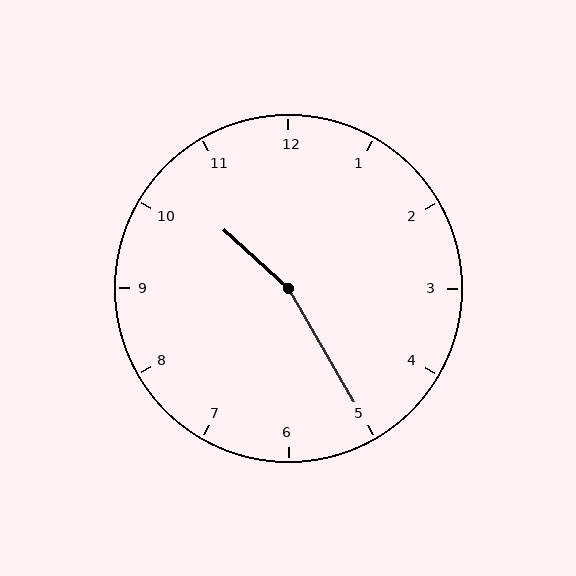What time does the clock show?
10:25.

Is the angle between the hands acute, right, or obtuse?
It is obtuse.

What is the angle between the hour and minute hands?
Approximately 162 degrees.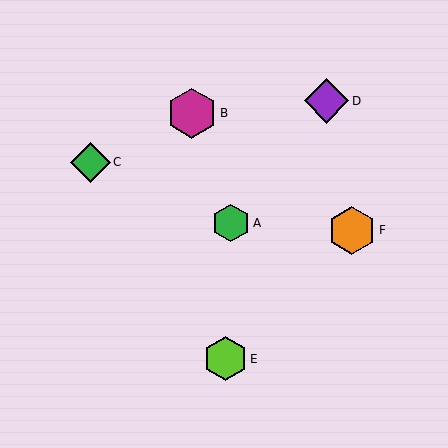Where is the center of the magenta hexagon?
The center of the magenta hexagon is at (192, 113).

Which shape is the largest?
The magenta hexagon (labeled B) is the largest.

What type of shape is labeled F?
Shape F is an orange hexagon.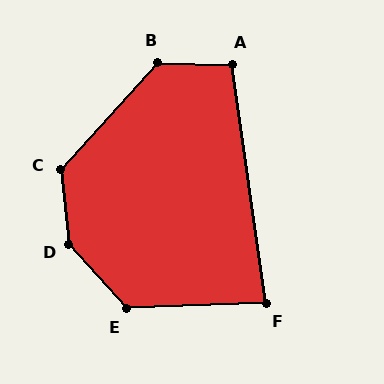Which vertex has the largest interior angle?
D, at approximately 145 degrees.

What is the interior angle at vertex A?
Approximately 99 degrees (obtuse).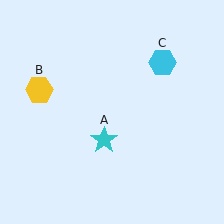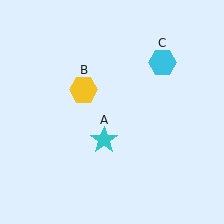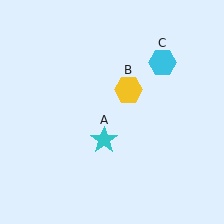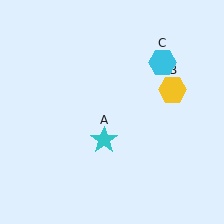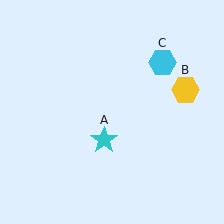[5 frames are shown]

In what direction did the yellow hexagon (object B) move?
The yellow hexagon (object B) moved right.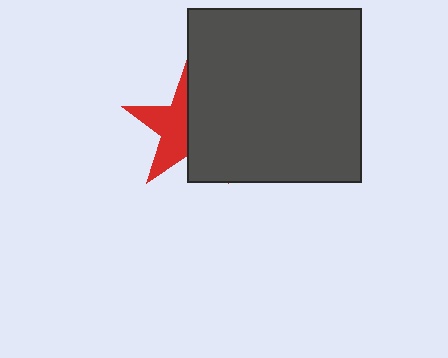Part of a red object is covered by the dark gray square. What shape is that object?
It is a star.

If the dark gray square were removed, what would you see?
You would see the complete red star.